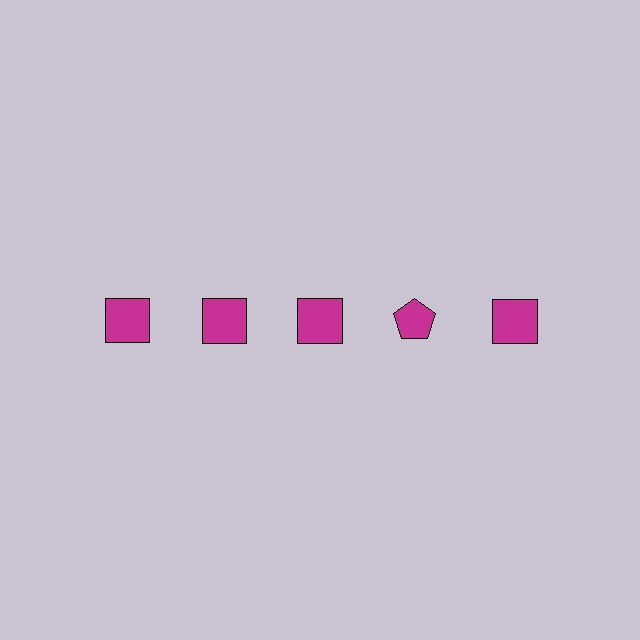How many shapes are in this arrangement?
There are 5 shapes arranged in a grid pattern.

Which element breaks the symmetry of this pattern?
The magenta pentagon in the top row, second from right column breaks the symmetry. All other shapes are magenta squares.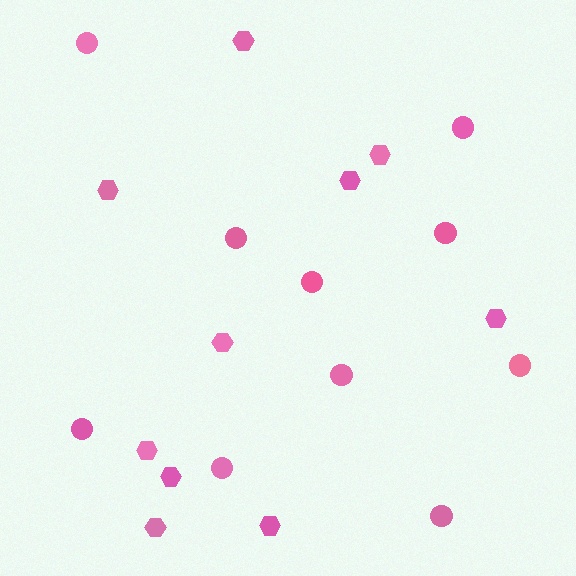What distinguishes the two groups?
There are 2 groups: one group of hexagons (10) and one group of circles (10).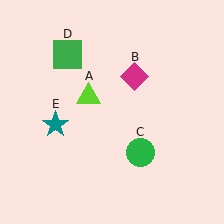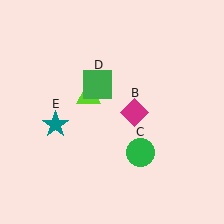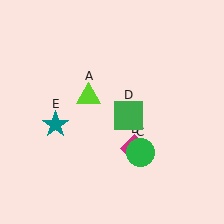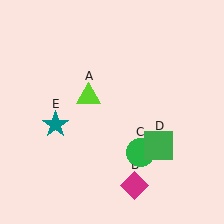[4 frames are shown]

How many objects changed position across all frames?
2 objects changed position: magenta diamond (object B), green square (object D).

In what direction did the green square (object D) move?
The green square (object D) moved down and to the right.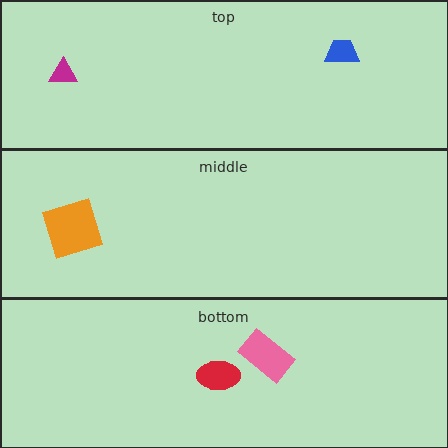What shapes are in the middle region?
The orange square.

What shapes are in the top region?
The blue trapezoid, the magenta triangle.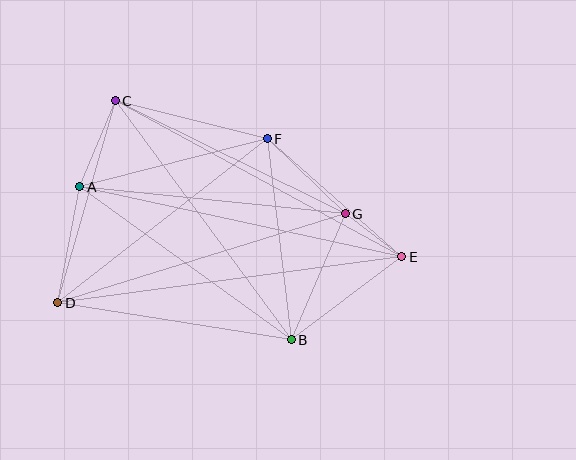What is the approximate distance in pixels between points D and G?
The distance between D and G is approximately 301 pixels.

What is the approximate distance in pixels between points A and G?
The distance between A and G is approximately 267 pixels.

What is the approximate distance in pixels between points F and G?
The distance between F and G is approximately 108 pixels.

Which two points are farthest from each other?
Points D and E are farthest from each other.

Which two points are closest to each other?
Points E and G are closest to each other.